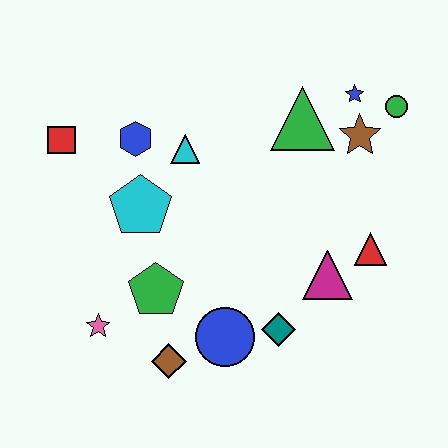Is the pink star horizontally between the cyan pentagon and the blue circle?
No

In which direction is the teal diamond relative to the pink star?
The teal diamond is to the right of the pink star.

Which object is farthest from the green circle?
The pink star is farthest from the green circle.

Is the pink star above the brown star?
No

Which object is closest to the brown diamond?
The blue circle is closest to the brown diamond.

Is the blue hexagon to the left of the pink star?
No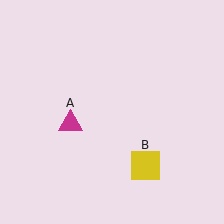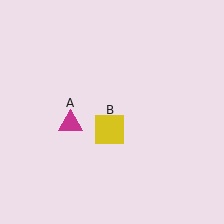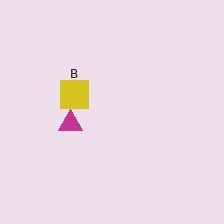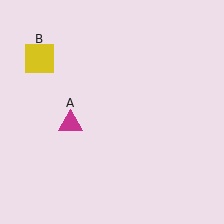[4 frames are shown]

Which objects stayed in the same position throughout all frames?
Magenta triangle (object A) remained stationary.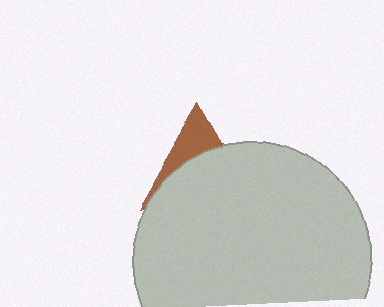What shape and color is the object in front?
The object in front is a light gray circle.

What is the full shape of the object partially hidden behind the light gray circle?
The partially hidden object is a brown triangle.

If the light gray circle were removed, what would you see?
You would see the complete brown triangle.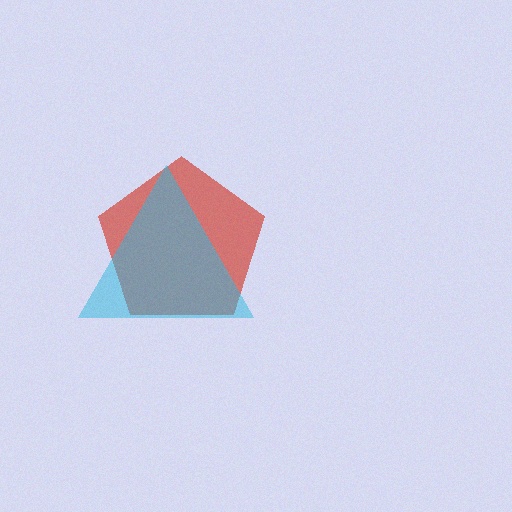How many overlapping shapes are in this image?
There are 2 overlapping shapes in the image.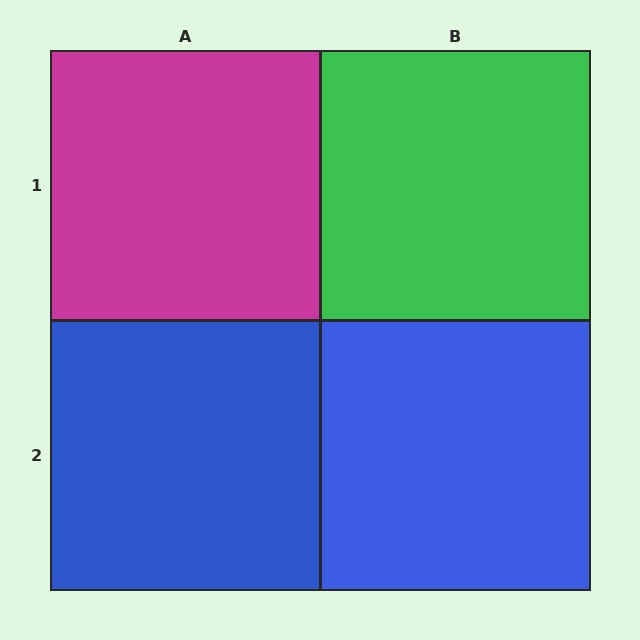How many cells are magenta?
1 cell is magenta.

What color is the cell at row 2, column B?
Blue.